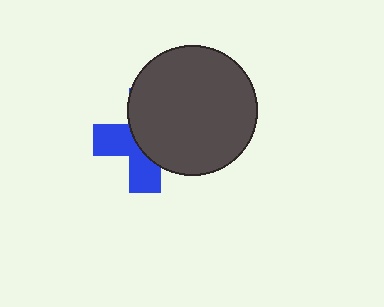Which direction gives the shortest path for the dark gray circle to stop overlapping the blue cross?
Moving right gives the shortest separation.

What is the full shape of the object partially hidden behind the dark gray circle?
The partially hidden object is a blue cross.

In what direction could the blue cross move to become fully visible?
The blue cross could move left. That would shift it out from behind the dark gray circle entirely.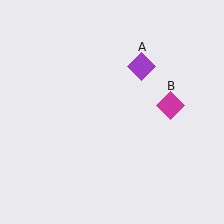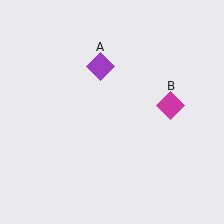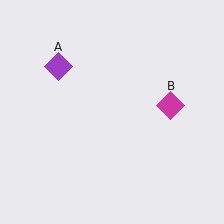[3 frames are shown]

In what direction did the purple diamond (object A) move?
The purple diamond (object A) moved left.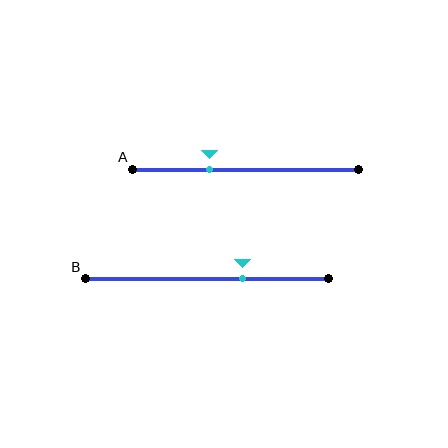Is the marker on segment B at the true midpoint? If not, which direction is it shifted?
No, the marker on segment B is shifted to the right by about 14% of the segment length.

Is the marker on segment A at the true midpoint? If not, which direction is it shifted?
No, the marker on segment A is shifted to the left by about 16% of the segment length.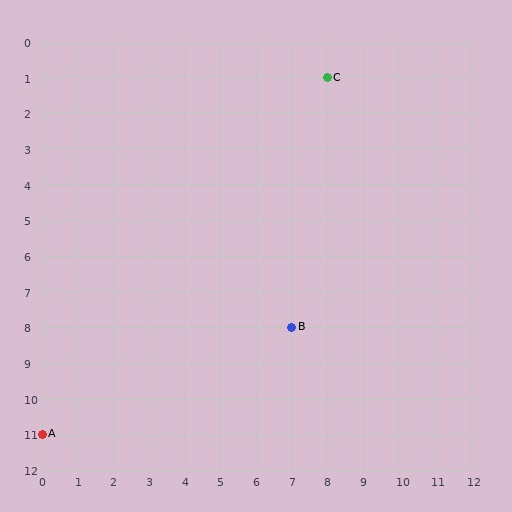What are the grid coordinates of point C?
Point C is at grid coordinates (8, 1).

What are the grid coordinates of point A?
Point A is at grid coordinates (0, 11).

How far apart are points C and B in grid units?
Points C and B are 1 column and 7 rows apart (about 7.1 grid units diagonally).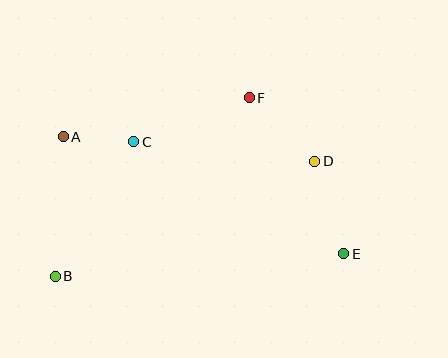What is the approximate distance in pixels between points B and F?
The distance between B and F is approximately 263 pixels.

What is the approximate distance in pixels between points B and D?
The distance between B and D is approximately 284 pixels.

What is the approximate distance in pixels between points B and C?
The distance between B and C is approximately 156 pixels.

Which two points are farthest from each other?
Points A and E are farthest from each other.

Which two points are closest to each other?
Points A and C are closest to each other.